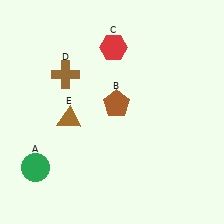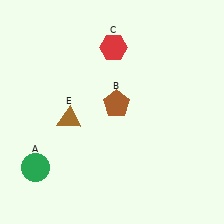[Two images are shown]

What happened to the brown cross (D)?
The brown cross (D) was removed in Image 2. It was in the top-left area of Image 1.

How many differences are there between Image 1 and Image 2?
There is 1 difference between the two images.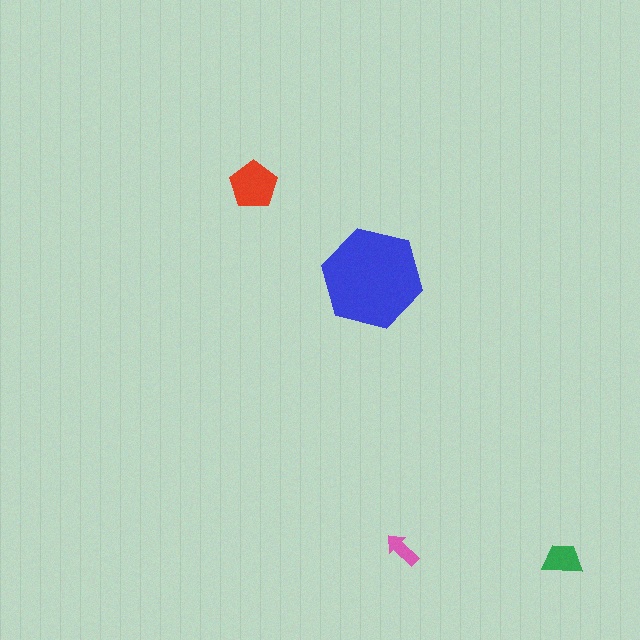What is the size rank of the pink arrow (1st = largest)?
4th.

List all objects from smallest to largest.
The pink arrow, the green trapezoid, the red pentagon, the blue hexagon.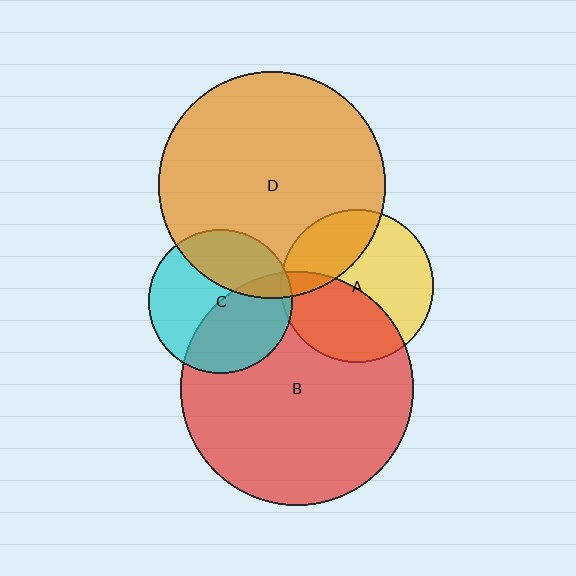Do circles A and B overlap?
Yes.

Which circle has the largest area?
Circle B (red).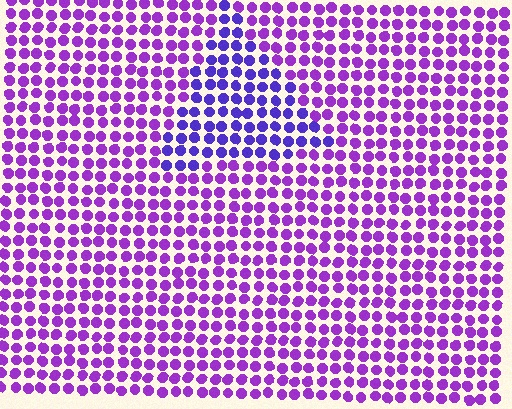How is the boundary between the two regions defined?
The boundary is defined purely by a slight shift in hue (about 30 degrees). Spacing, size, and orientation are identical on both sides.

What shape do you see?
I see a triangle.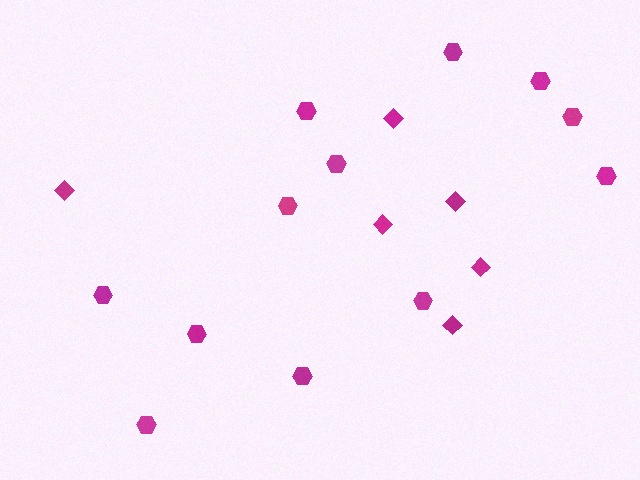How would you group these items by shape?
There are 2 groups: one group of hexagons (12) and one group of diamonds (6).